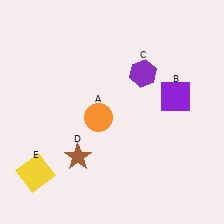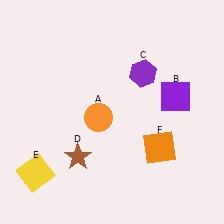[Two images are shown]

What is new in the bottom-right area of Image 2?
An orange square (F) was added in the bottom-right area of Image 2.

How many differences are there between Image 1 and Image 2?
There is 1 difference between the two images.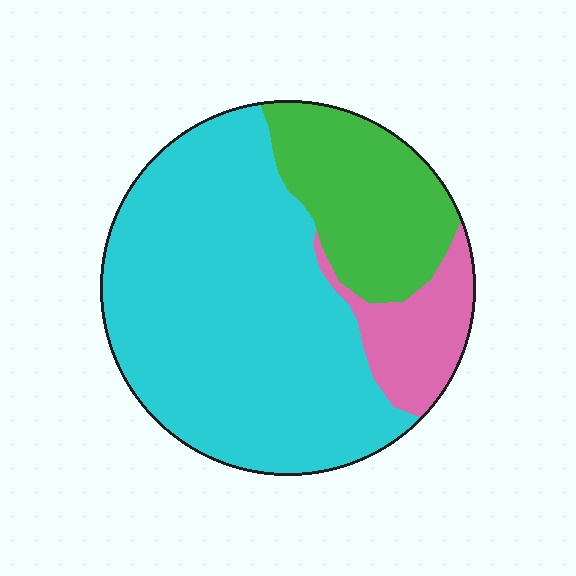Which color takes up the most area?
Cyan, at roughly 65%.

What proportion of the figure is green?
Green covers around 25% of the figure.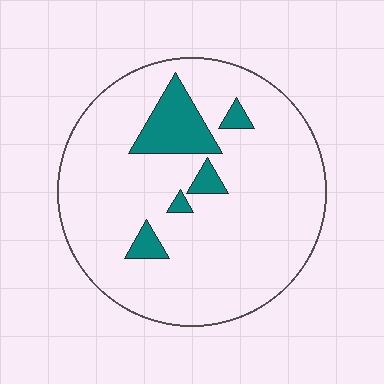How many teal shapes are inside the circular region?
5.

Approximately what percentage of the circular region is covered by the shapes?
Approximately 10%.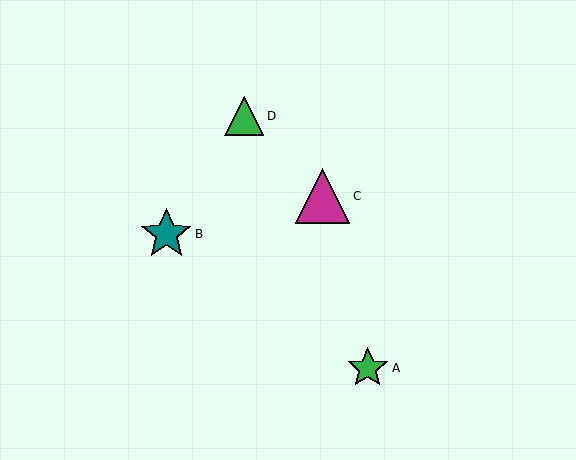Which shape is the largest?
The magenta triangle (labeled C) is the largest.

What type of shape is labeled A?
Shape A is a green star.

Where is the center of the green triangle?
The center of the green triangle is at (244, 116).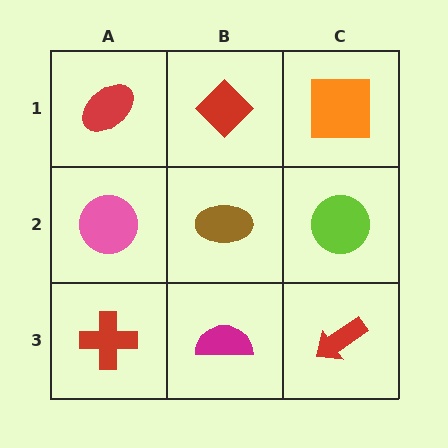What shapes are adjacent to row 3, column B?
A brown ellipse (row 2, column B), a red cross (row 3, column A), a red arrow (row 3, column C).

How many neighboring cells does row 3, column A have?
2.